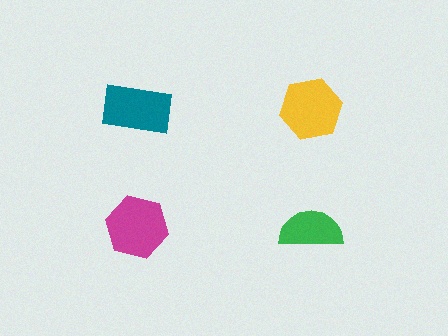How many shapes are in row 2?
2 shapes.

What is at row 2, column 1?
A magenta hexagon.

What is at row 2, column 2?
A green semicircle.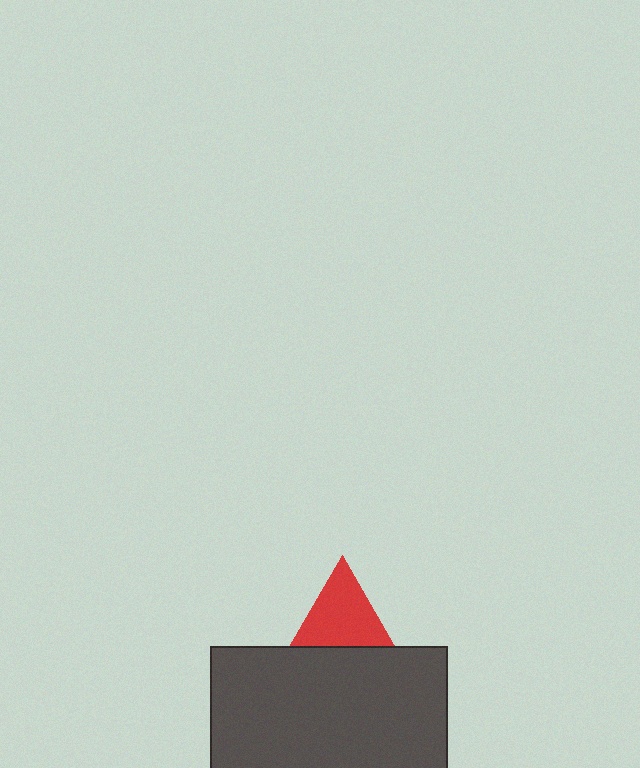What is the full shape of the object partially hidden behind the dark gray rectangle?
The partially hidden object is a red triangle.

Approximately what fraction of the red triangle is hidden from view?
Roughly 42% of the red triangle is hidden behind the dark gray rectangle.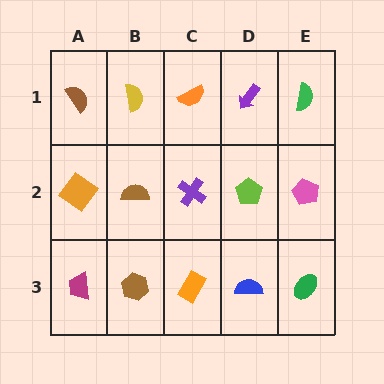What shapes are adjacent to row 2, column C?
An orange semicircle (row 1, column C), an orange rectangle (row 3, column C), a brown semicircle (row 2, column B), a lime pentagon (row 2, column D).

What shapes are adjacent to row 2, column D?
A purple arrow (row 1, column D), a blue semicircle (row 3, column D), a purple cross (row 2, column C), a pink pentagon (row 2, column E).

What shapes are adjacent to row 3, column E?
A pink pentagon (row 2, column E), a blue semicircle (row 3, column D).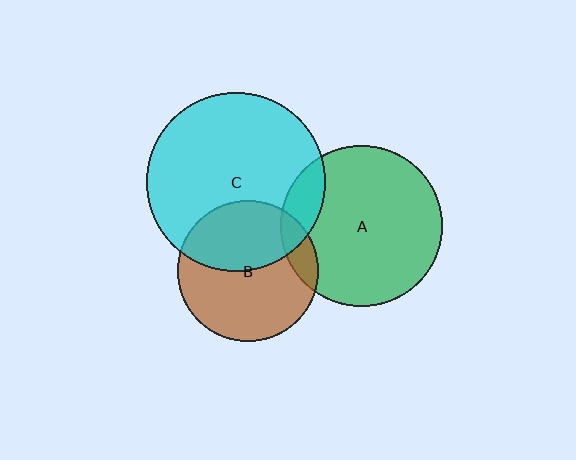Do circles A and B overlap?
Yes.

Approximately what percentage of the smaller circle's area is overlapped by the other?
Approximately 10%.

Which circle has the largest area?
Circle C (cyan).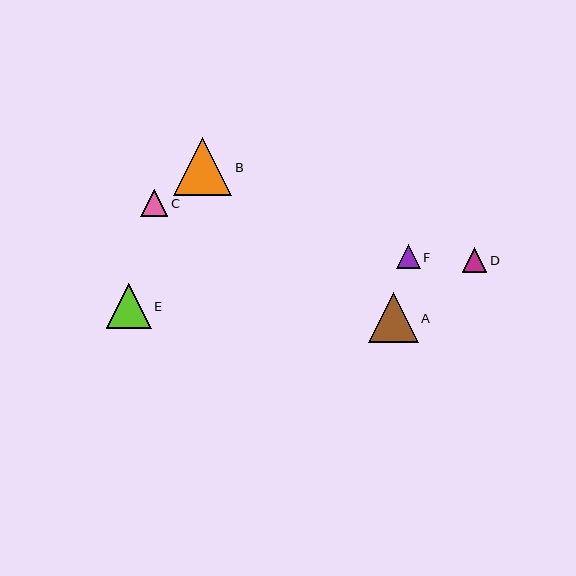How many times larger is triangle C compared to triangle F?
Triangle C is approximately 1.1 times the size of triangle F.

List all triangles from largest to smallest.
From largest to smallest: B, A, E, C, D, F.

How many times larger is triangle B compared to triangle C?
Triangle B is approximately 2.1 times the size of triangle C.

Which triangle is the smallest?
Triangle F is the smallest with a size of approximately 24 pixels.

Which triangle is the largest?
Triangle B is the largest with a size of approximately 59 pixels.